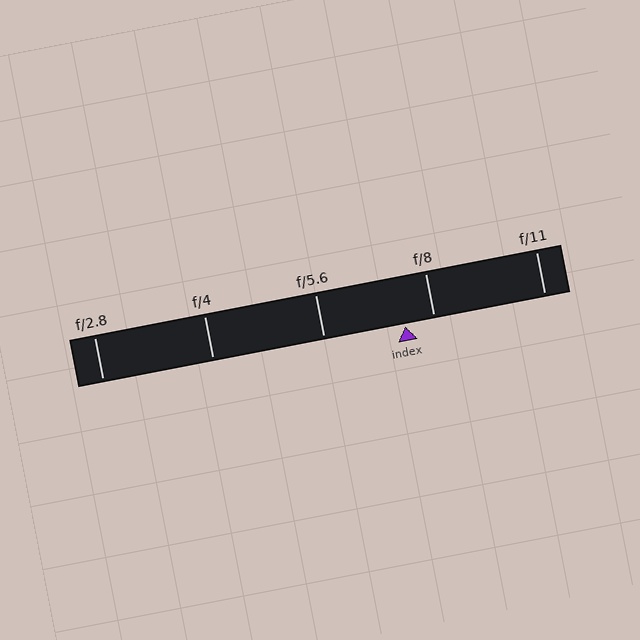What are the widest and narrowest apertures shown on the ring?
The widest aperture shown is f/2.8 and the narrowest is f/11.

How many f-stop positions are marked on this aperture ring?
There are 5 f-stop positions marked.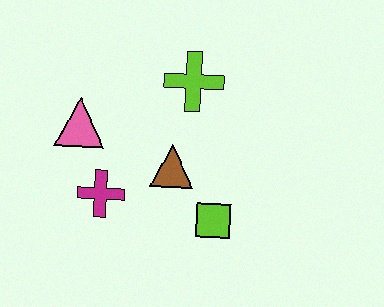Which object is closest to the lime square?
The brown triangle is closest to the lime square.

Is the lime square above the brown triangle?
No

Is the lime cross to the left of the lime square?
Yes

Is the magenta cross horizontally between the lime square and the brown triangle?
No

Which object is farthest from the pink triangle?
The lime square is farthest from the pink triangle.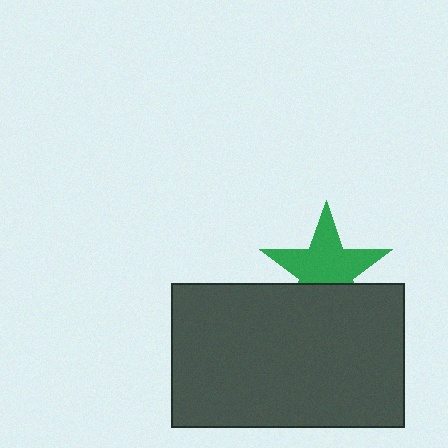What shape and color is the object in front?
The object in front is a dark gray rectangle.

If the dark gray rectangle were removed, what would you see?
You would see the complete green star.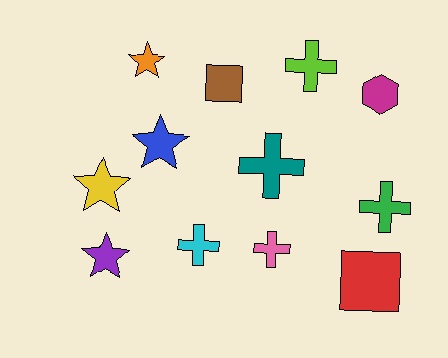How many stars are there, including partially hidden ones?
There are 4 stars.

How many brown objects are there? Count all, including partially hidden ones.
There is 1 brown object.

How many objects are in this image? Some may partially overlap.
There are 12 objects.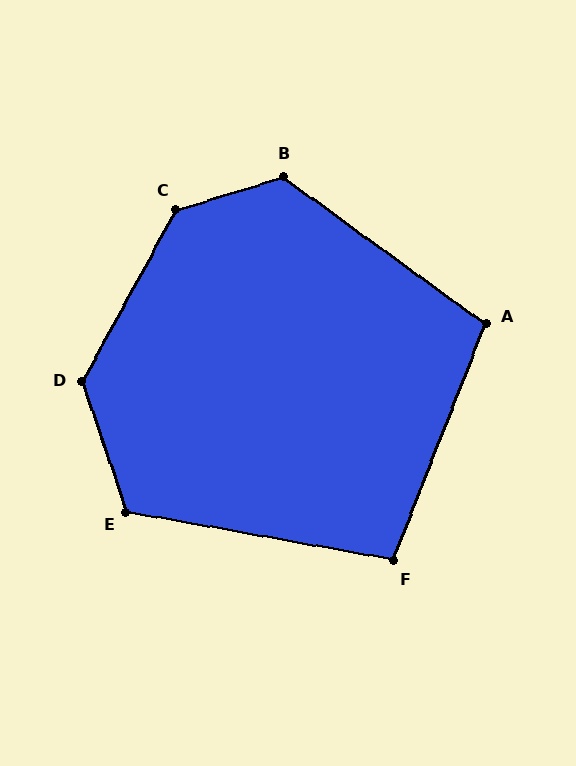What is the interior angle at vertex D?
Approximately 132 degrees (obtuse).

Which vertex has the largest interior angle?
C, at approximately 136 degrees.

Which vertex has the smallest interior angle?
F, at approximately 101 degrees.